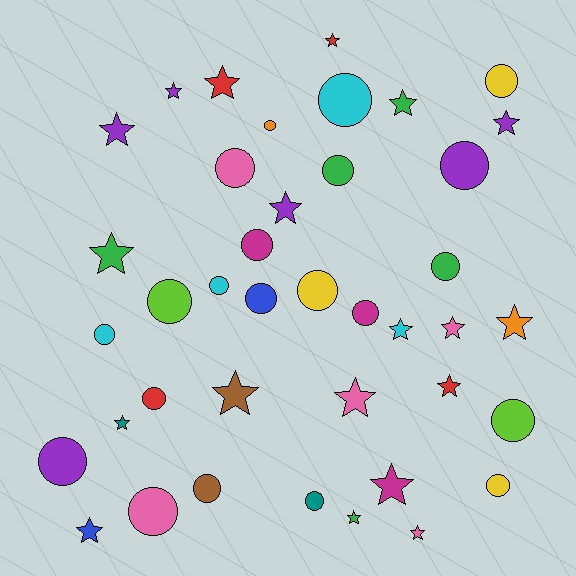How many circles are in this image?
There are 21 circles.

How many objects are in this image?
There are 40 objects.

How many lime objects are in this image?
There are 2 lime objects.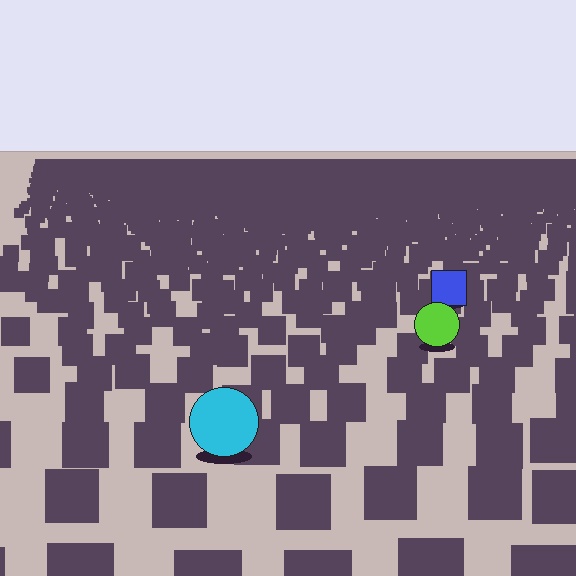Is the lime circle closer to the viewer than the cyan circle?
No. The cyan circle is closer — you can tell from the texture gradient: the ground texture is coarser near it.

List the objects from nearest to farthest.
From nearest to farthest: the cyan circle, the lime circle, the blue square.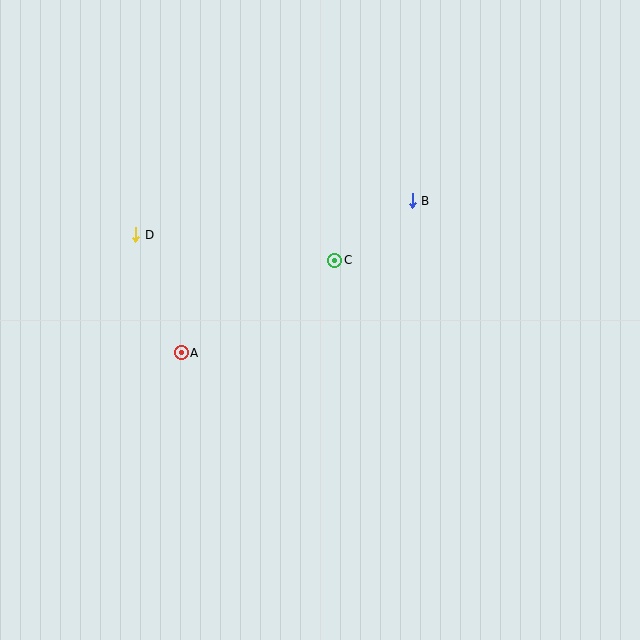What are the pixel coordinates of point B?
Point B is at (412, 201).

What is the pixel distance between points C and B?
The distance between C and B is 98 pixels.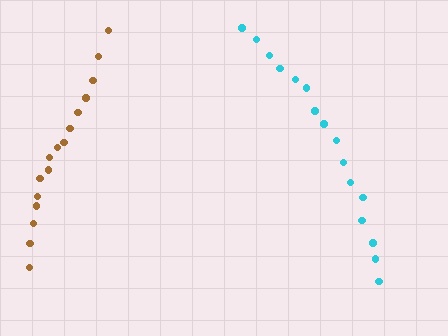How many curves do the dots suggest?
There are 2 distinct paths.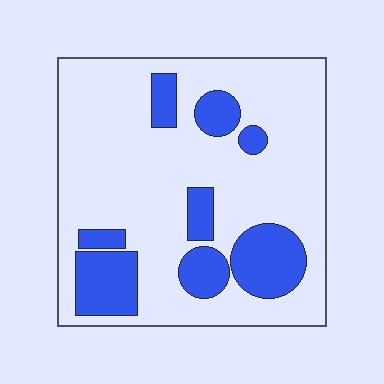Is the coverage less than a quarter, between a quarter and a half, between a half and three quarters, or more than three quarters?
Less than a quarter.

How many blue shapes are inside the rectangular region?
8.